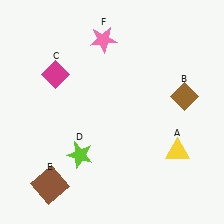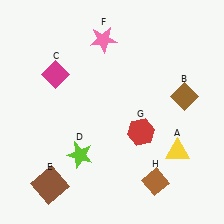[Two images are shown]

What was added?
A red hexagon (G), a brown diamond (H) were added in Image 2.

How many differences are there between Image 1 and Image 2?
There are 2 differences between the two images.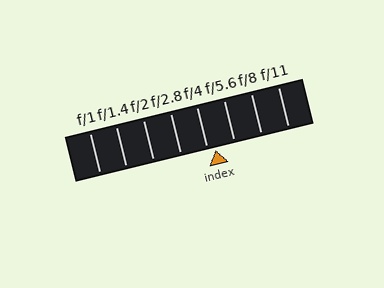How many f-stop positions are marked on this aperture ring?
There are 8 f-stop positions marked.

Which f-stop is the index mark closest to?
The index mark is closest to f/4.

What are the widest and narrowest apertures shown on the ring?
The widest aperture shown is f/1 and the narrowest is f/11.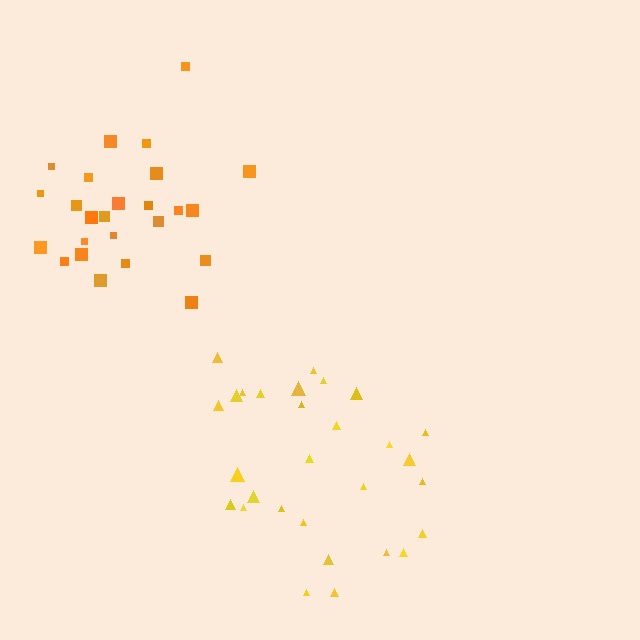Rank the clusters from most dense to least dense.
orange, yellow.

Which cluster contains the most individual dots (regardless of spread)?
Yellow (29).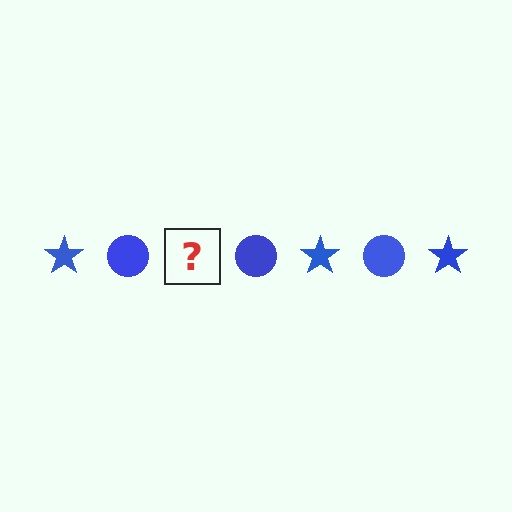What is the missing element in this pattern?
The missing element is a blue star.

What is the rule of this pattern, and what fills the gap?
The rule is that the pattern cycles through star, circle shapes in blue. The gap should be filled with a blue star.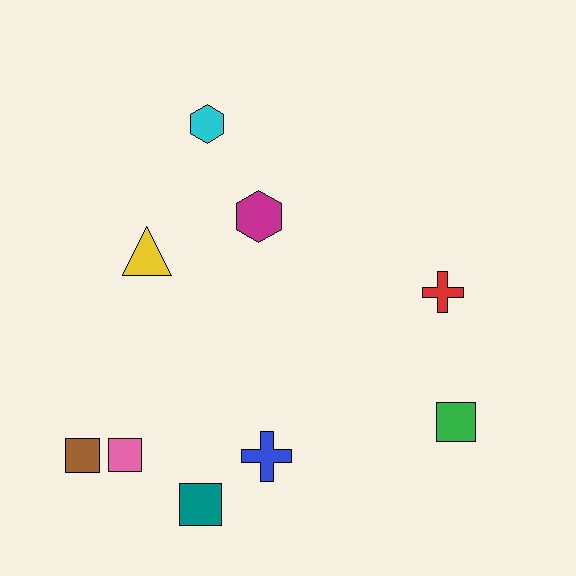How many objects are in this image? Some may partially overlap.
There are 9 objects.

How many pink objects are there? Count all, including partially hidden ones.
There is 1 pink object.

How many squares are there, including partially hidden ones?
There are 4 squares.